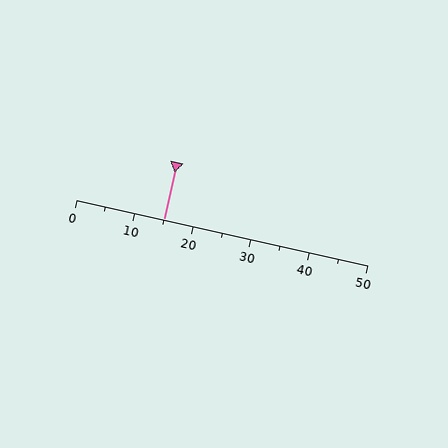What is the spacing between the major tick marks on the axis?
The major ticks are spaced 10 apart.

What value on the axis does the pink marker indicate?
The marker indicates approximately 15.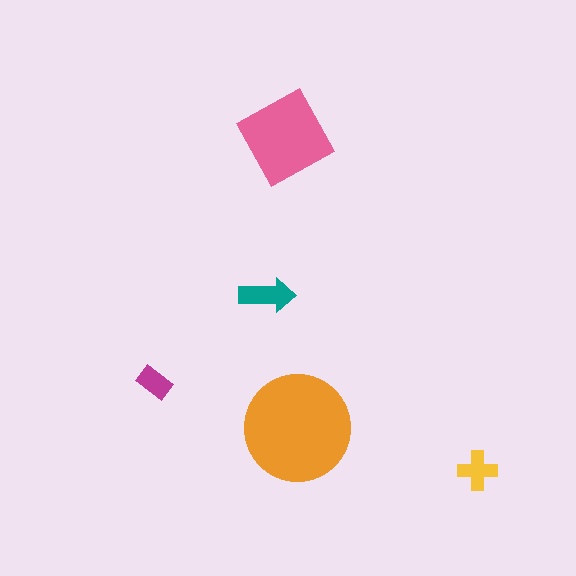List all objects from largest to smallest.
The orange circle, the pink diamond, the teal arrow, the yellow cross, the magenta rectangle.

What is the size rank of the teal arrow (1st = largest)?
3rd.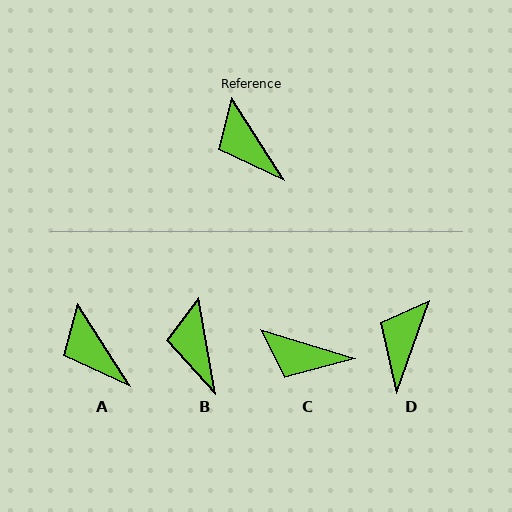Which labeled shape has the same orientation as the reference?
A.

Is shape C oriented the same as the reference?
No, it is off by about 40 degrees.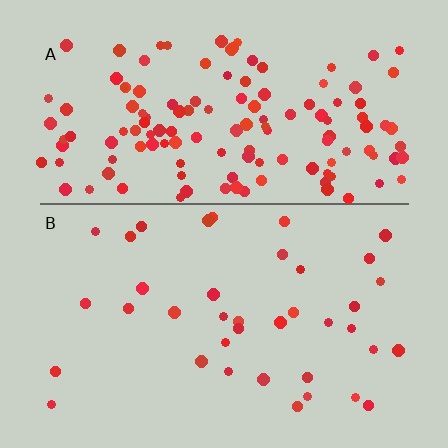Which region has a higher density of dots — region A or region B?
A (the top).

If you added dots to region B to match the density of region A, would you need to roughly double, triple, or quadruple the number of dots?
Approximately quadruple.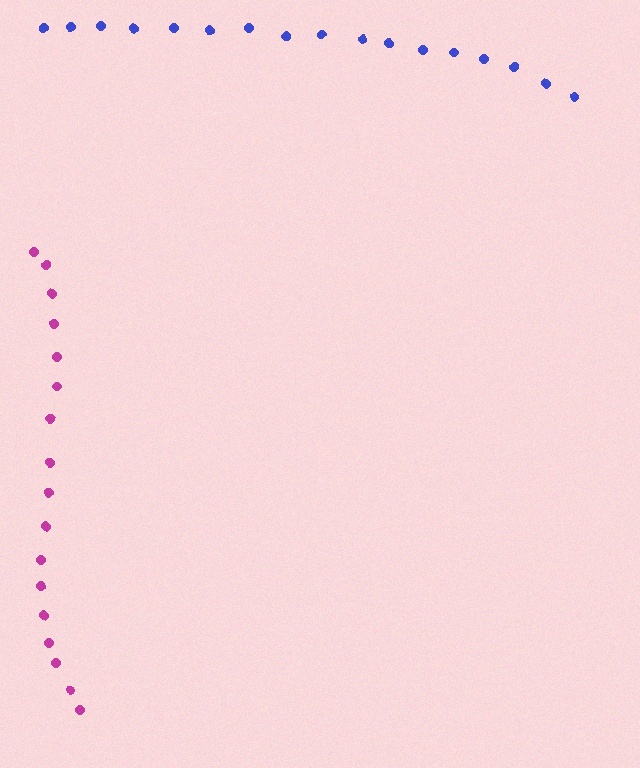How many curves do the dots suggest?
There are 2 distinct paths.